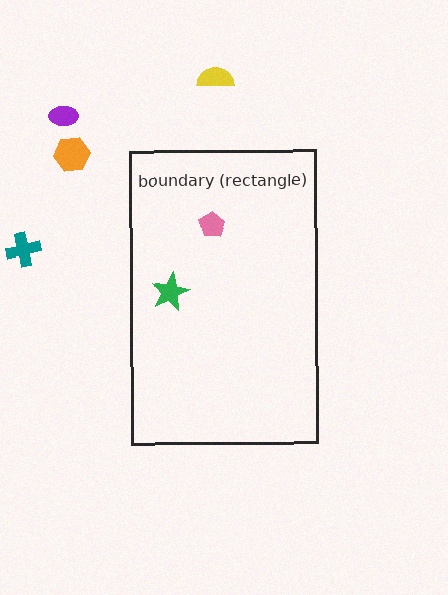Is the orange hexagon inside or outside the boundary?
Outside.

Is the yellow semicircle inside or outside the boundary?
Outside.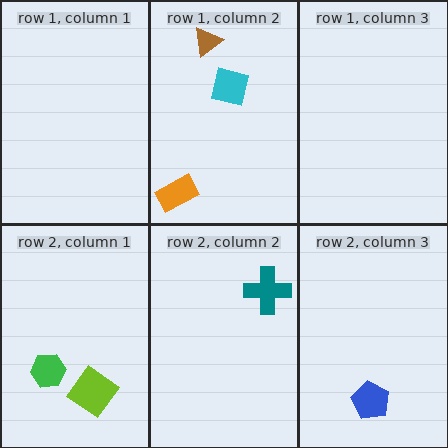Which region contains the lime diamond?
The row 2, column 1 region.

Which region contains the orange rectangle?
The row 1, column 2 region.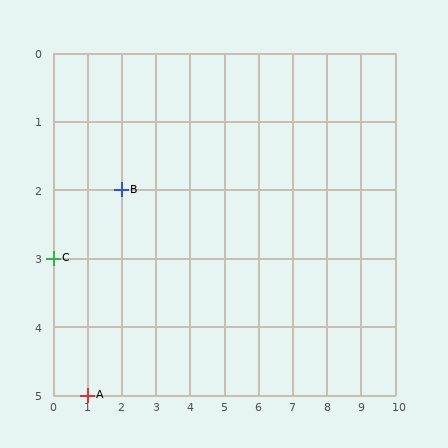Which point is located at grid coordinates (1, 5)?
Point A is at (1, 5).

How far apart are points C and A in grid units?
Points C and A are 1 column and 2 rows apart (about 2.2 grid units diagonally).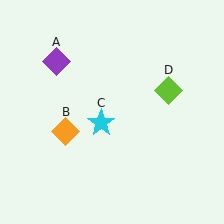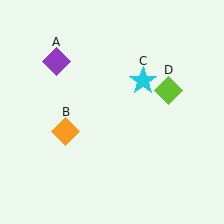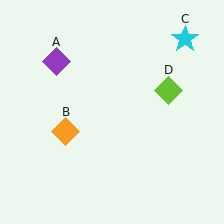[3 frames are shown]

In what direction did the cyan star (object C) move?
The cyan star (object C) moved up and to the right.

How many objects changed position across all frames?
1 object changed position: cyan star (object C).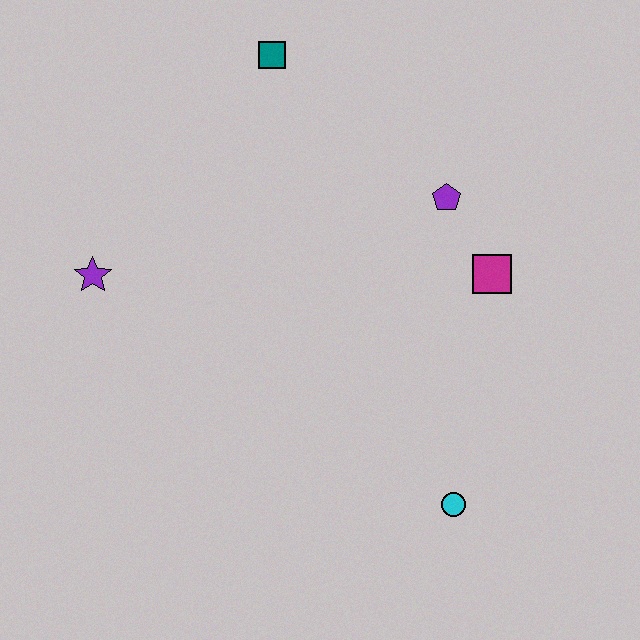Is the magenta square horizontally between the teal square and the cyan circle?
No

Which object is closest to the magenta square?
The purple pentagon is closest to the magenta square.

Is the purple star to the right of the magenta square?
No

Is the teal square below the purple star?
No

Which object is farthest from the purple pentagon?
The purple star is farthest from the purple pentagon.